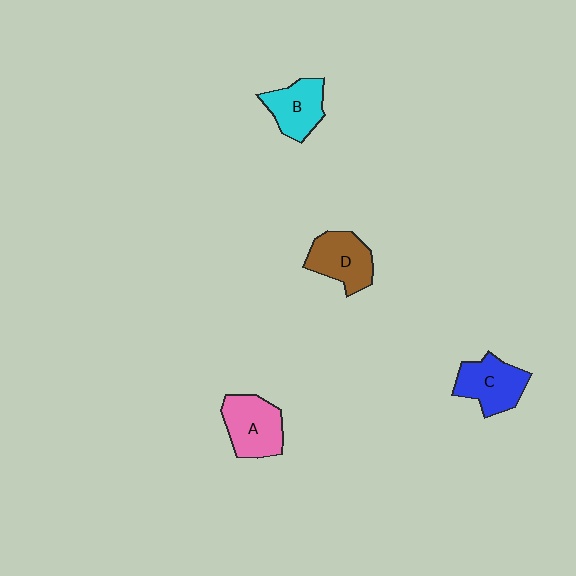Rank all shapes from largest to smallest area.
From largest to smallest: A (pink), C (blue), D (brown), B (cyan).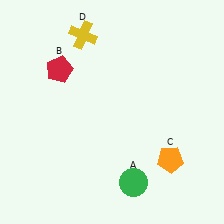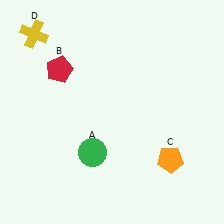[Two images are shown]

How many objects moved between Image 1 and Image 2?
2 objects moved between the two images.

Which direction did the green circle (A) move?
The green circle (A) moved left.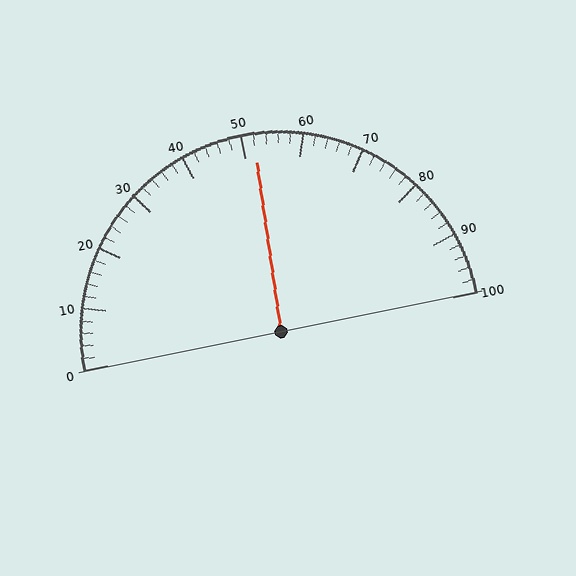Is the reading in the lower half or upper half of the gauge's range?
The reading is in the upper half of the range (0 to 100).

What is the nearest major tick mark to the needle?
The nearest major tick mark is 50.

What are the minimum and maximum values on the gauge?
The gauge ranges from 0 to 100.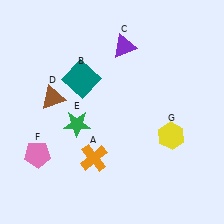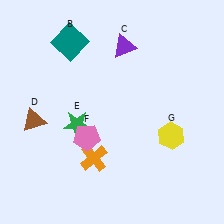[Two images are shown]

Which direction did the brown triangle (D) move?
The brown triangle (D) moved down.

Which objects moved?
The objects that moved are: the teal square (B), the brown triangle (D), the pink pentagon (F).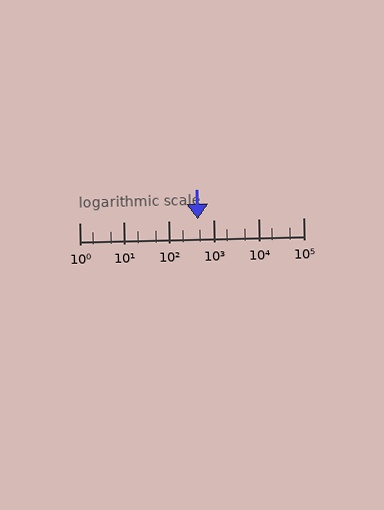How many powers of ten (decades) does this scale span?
The scale spans 5 decades, from 1 to 100000.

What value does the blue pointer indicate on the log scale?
The pointer indicates approximately 450.